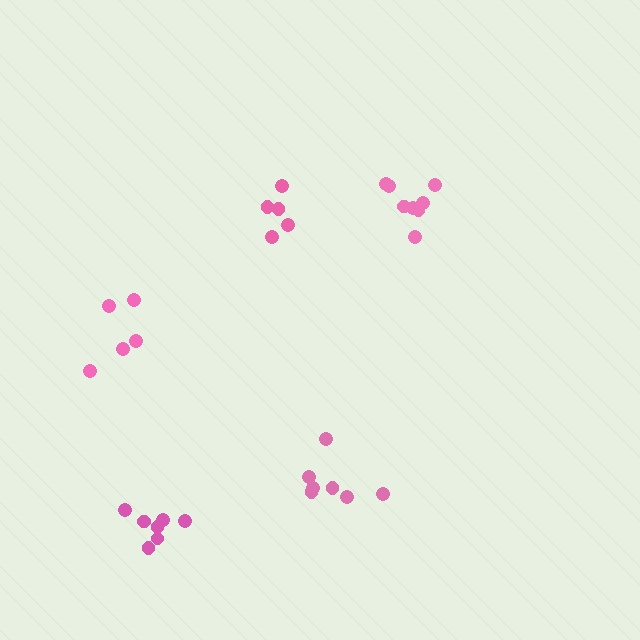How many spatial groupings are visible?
There are 5 spatial groupings.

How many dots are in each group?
Group 1: 8 dots, Group 2: 7 dots, Group 3: 7 dots, Group 4: 5 dots, Group 5: 5 dots (32 total).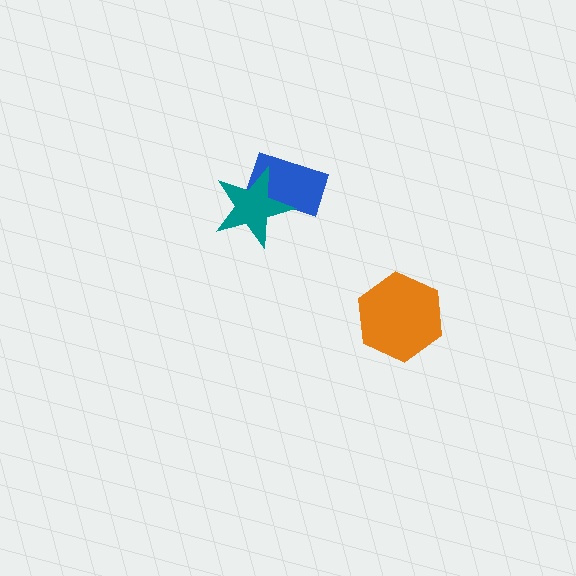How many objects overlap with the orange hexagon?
0 objects overlap with the orange hexagon.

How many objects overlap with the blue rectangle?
1 object overlaps with the blue rectangle.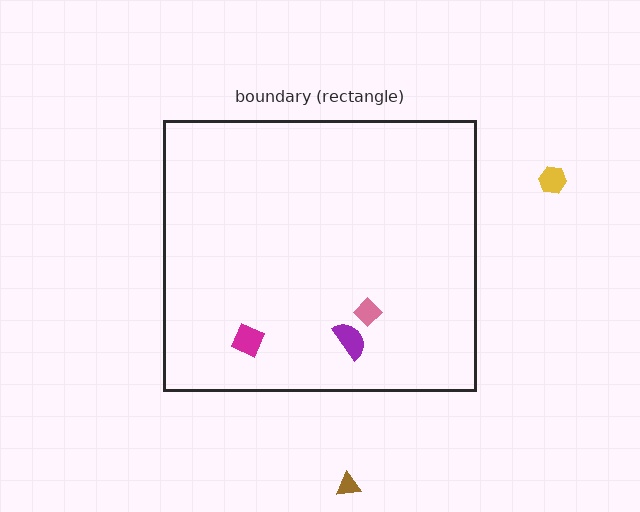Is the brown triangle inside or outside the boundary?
Outside.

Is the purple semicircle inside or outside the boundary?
Inside.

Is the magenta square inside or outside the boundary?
Inside.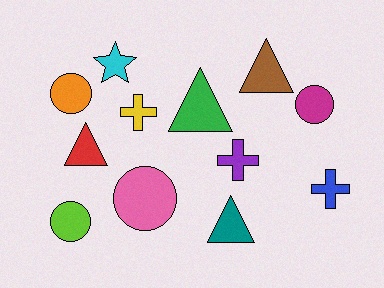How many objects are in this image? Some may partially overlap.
There are 12 objects.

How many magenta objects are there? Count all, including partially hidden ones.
There is 1 magenta object.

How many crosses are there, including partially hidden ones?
There are 3 crosses.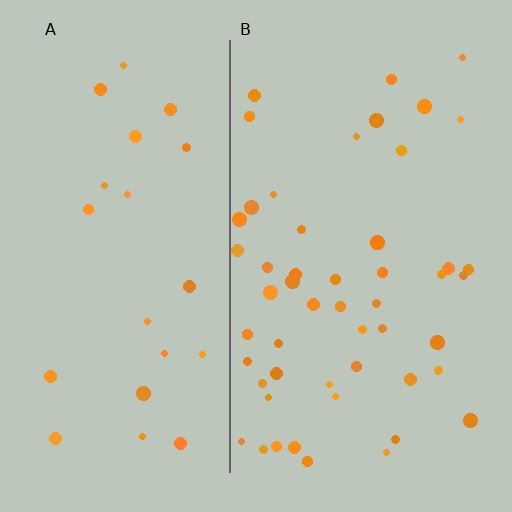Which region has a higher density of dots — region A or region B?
B (the right).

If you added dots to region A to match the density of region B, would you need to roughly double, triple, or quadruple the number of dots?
Approximately double.